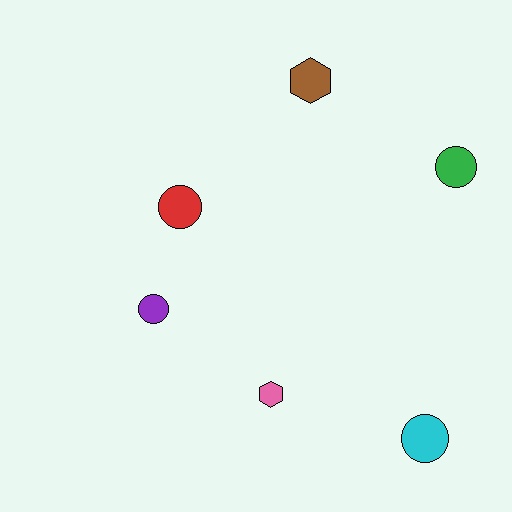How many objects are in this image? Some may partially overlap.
There are 6 objects.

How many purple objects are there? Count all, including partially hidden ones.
There is 1 purple object.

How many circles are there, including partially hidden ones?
There are 4 circles.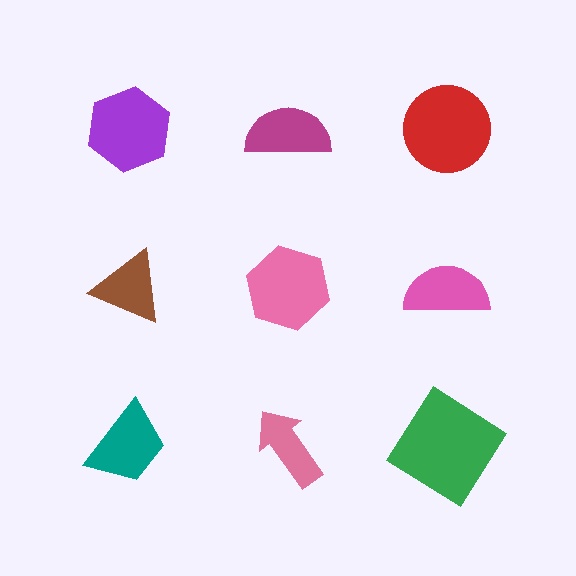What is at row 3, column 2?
A pink arrow.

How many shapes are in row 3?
3 shapes.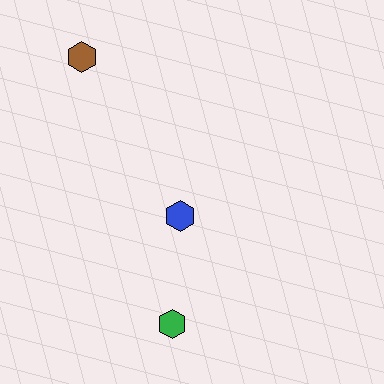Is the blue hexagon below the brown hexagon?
Yes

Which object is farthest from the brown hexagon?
The green hexagon is farthest from the brown hexagon.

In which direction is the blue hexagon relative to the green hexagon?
The blue hexagon is above the green hexagon.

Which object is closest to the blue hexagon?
The green hexagon is closest to the blue hexagon.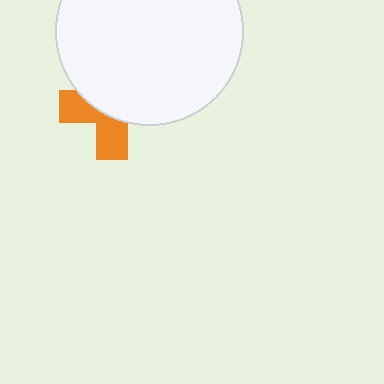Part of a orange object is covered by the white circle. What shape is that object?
It is a cross.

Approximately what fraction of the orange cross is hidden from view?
Roughly 60% of the orange cross is hidden behind the white circle.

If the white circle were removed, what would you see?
You would see the complete orange cross.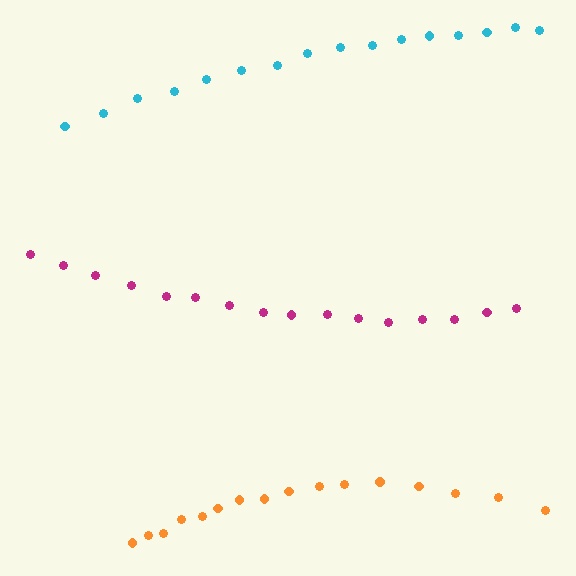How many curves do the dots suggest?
There are 3 distinct paths.